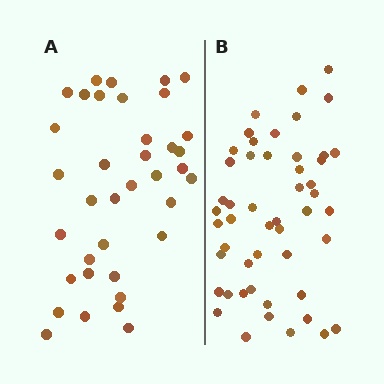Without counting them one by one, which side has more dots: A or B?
Region B (the right region) has more dots.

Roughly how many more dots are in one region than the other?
Region B has approximately 15 more dots than region A.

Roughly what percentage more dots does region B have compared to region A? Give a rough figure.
About 35% more.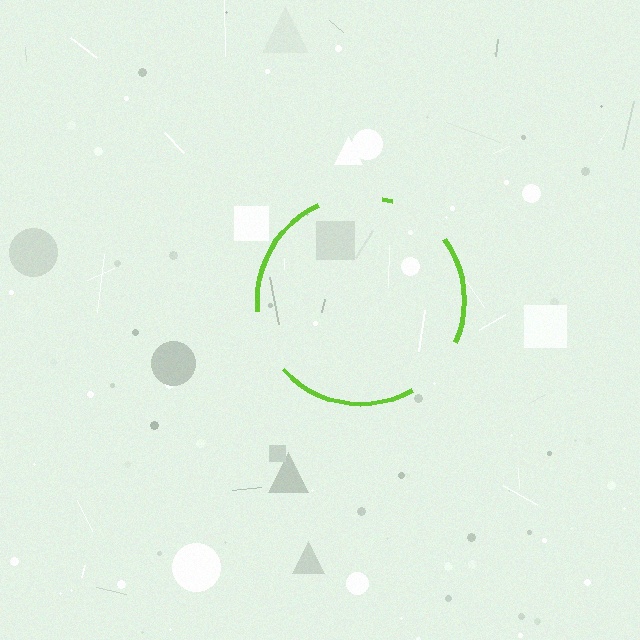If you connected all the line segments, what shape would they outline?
They would outline a circle.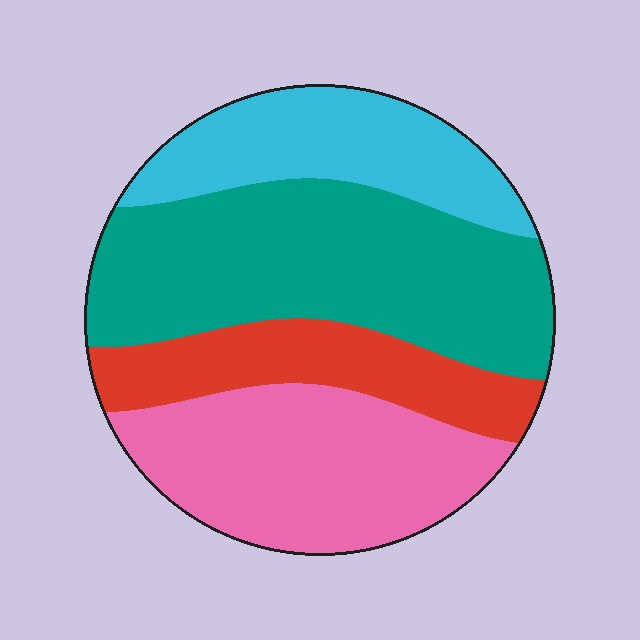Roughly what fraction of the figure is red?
Red covers around 15% of the figure.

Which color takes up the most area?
Teal, at roughly 35%.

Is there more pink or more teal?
Teal.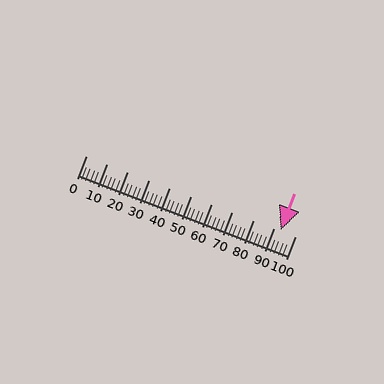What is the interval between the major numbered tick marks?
The major tick marks are spaced 10 units apart.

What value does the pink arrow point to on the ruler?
The pink arrow points to approximately 93.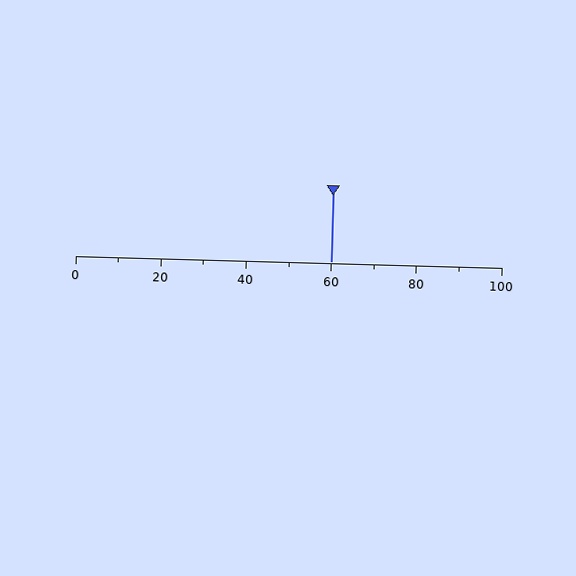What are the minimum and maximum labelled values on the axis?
The axis runs from 0 to 100.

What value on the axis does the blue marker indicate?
The marker indicates approximately 60.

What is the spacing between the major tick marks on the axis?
The major ticks are spaced 20 apart.